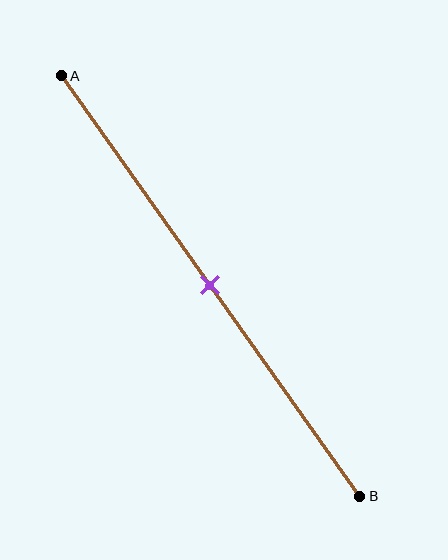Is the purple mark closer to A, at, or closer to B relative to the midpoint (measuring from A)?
The purple mark is approximately at the midpoint of segment AB.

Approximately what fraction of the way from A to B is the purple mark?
The purple mark is approximately 50% of the way from A to B.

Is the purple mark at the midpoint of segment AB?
Yes, the mark is approximately at the midpoint.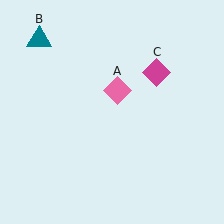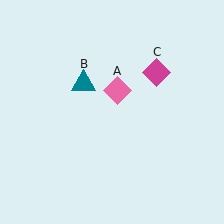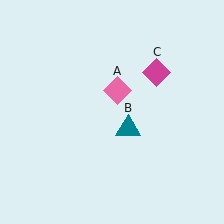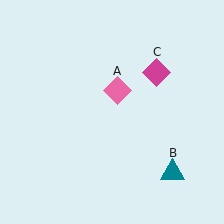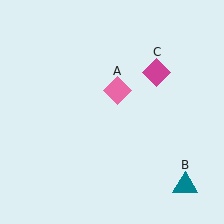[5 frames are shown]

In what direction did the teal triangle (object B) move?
The teal triangle (object B) moved down and to the right.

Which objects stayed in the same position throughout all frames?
Pink diamond (object A) and magenta diamond (object C) remained stationary.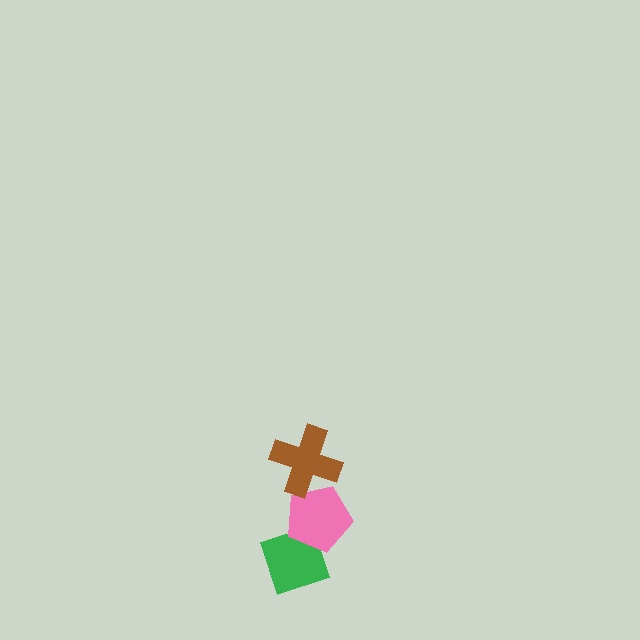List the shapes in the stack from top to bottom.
From top to bottom: the brown cross, the pink pentagon, the green diamond.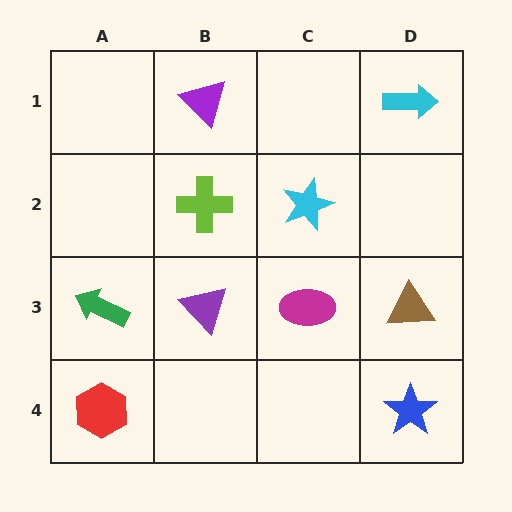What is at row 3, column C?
A magenta ellipse.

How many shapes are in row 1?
2 shapes.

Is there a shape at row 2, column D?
No, that cell is empty.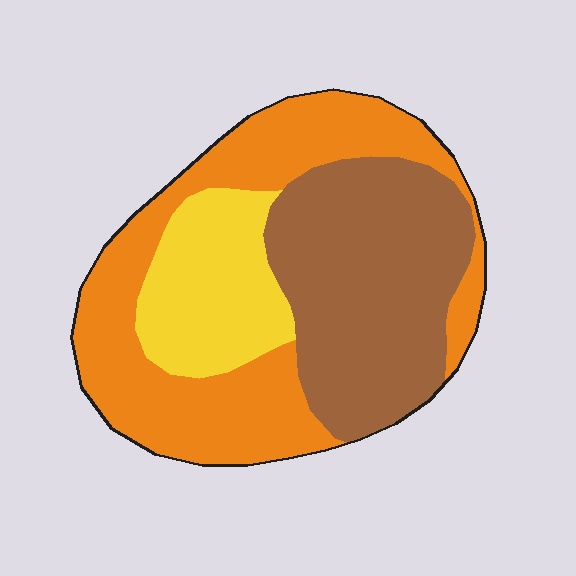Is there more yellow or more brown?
Brown.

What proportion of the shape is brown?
Brown covers roughly 40% of the shape.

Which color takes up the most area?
Orange, at roughly 45%.